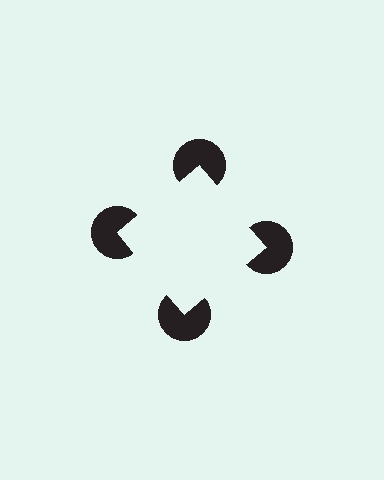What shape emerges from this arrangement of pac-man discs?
An illusory square — its edges are inferred from the aligned wedge cuts in the pac-man discs, not physically drawn.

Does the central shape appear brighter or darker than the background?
It typically appears slightly brighter than the background, even though no actual brightness change is drawn.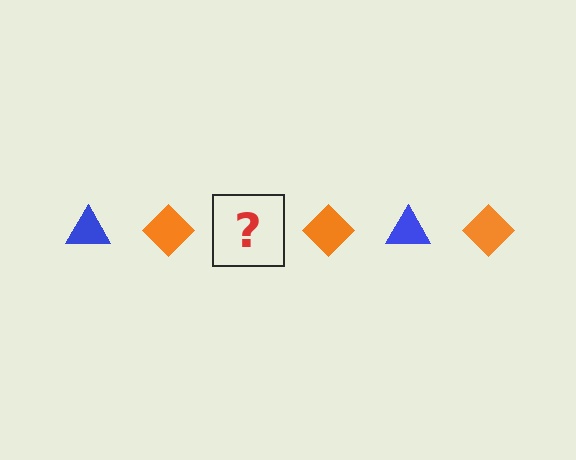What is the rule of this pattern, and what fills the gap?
The rule is that the pattern alternates between blue triangle and orange diamond. The gap should be filled with a blue triangle.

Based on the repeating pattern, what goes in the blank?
The blank should be a blue triangle.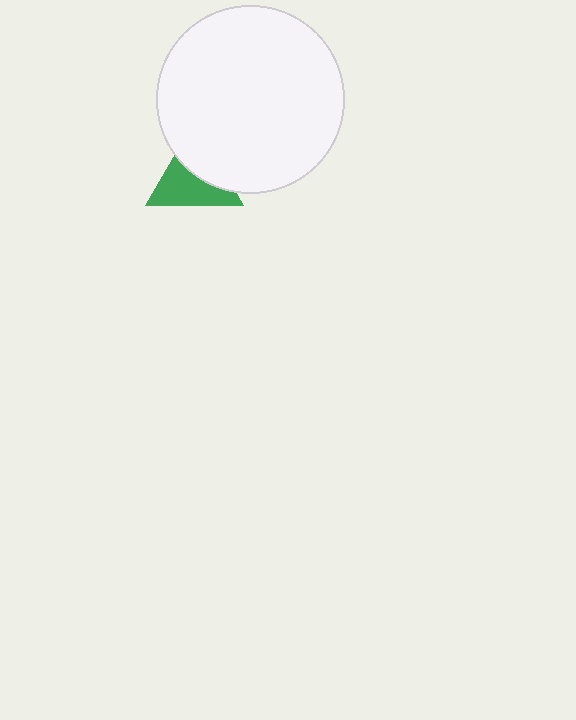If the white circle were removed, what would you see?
You would see the complete green triangle.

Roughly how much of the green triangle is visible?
About half of it is visible (roughly 57%).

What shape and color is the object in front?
The object in front is a white circle.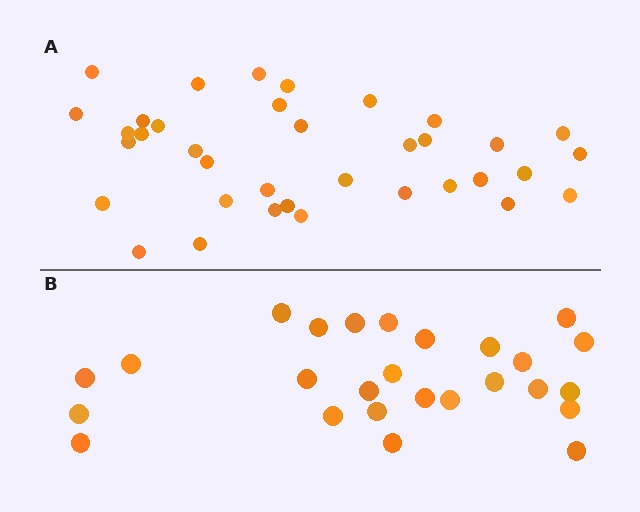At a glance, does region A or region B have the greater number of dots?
Region A (the top region) has more dots.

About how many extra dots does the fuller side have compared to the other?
Region A has roughly 10 or so more dots than region B.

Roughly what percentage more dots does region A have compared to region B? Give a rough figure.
About 40% more.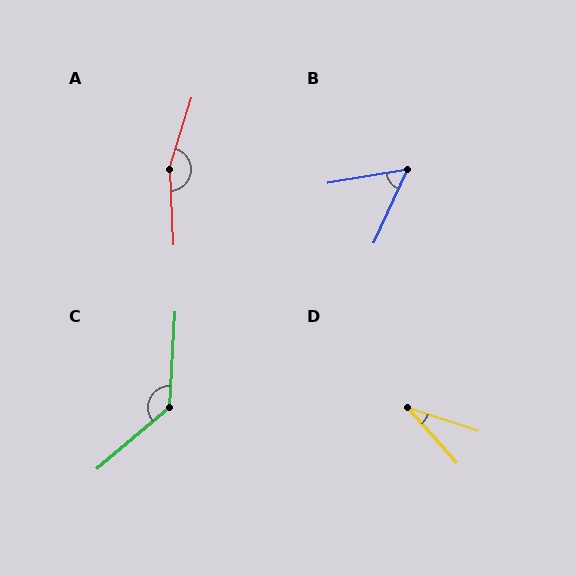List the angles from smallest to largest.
D (29°), B (56°), C (134°), A (159°).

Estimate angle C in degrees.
Approximately 134 degrees.